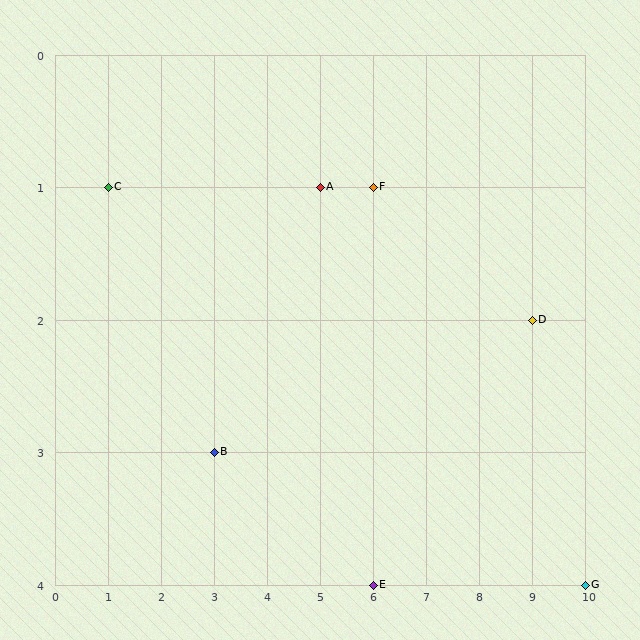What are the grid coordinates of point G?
Point G is at grid coordinates (10, 4).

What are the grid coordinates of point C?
Point C is at grid coordinates (1, 1).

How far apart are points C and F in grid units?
Points C and F are 5 columns apart.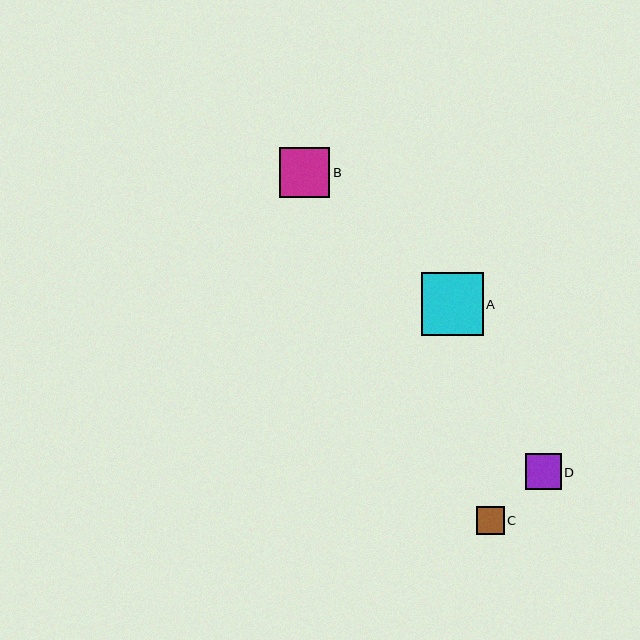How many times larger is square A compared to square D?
Square A is approximately 1.7 times the size of square D.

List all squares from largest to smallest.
From largest to smallest: A, B, D, C.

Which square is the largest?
Square A is the largest with a size of approximately 62 pixels.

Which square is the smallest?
Square C is the smallest with a size of approximately 28 pixels.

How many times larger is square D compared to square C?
Square D is approximately 1.3 times the size of square C.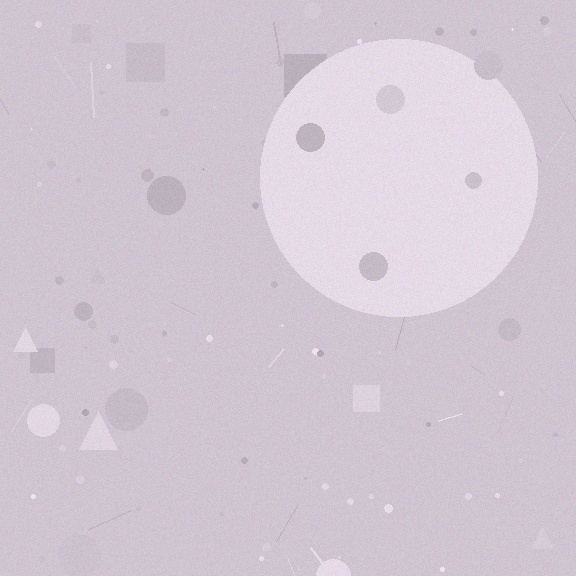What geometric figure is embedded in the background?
A circle is embedded in the background.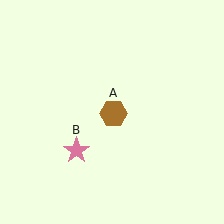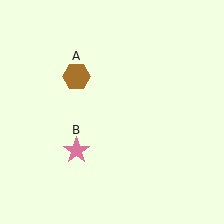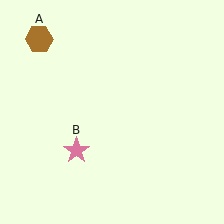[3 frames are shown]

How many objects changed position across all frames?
1 object changed position: brown hexagon (object A).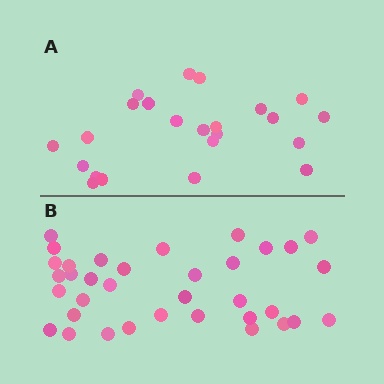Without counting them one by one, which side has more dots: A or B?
Region B (the bottom region) has more dots.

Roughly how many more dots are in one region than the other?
Region B has roughly 12 or so more dots than region A.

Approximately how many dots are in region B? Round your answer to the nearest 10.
About 40 dots. (The exact count is 35, which rounds to 40.)